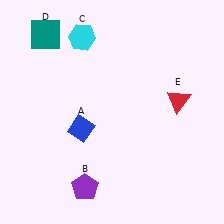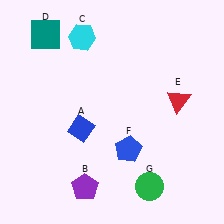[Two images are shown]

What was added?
A blue pentagon (F), a green circle (G) were added in Image 2.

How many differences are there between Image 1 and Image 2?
There are 2 differences between the two images.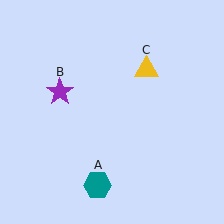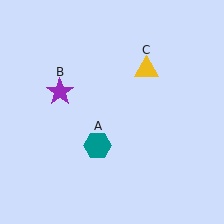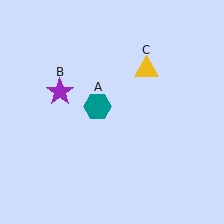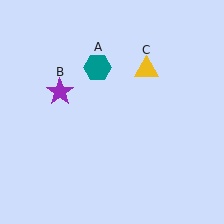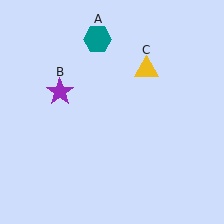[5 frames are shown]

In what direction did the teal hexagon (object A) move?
The teal hexagon (object A) moved up.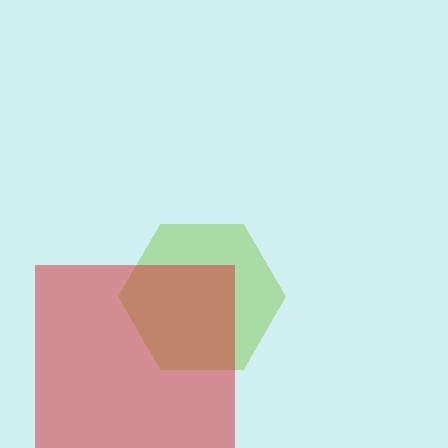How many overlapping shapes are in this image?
There are 2 overlapping shapes in the image.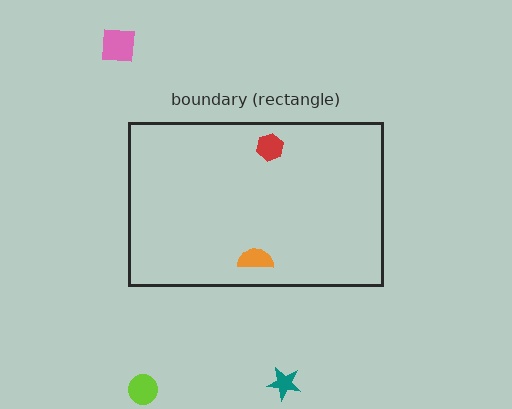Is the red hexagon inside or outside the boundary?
Inside.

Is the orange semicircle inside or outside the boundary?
Inside.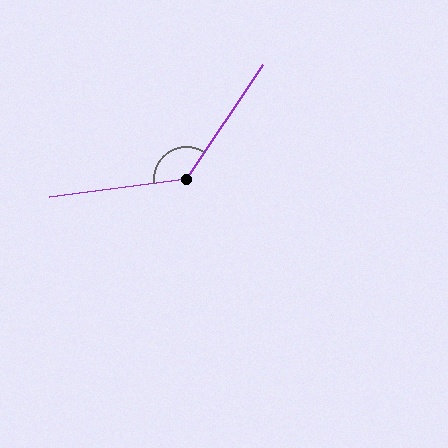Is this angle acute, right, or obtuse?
It is obtuse.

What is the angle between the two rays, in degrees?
Approximately 131 degrees.